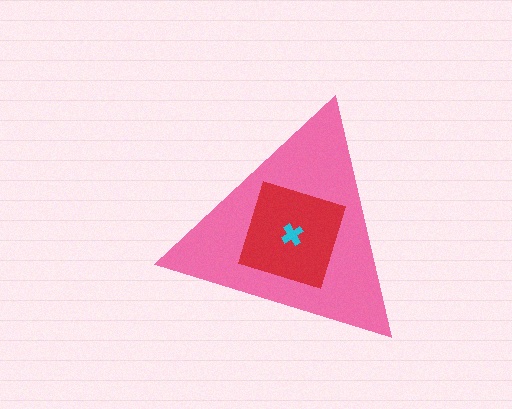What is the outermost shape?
The pink triangle.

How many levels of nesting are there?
3.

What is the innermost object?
The cyan cross.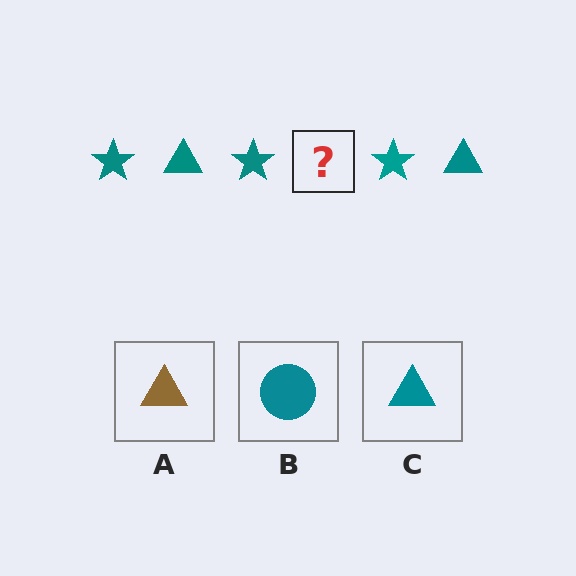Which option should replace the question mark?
Option C.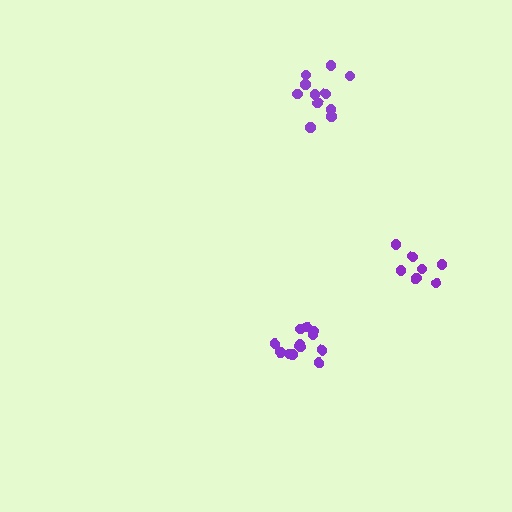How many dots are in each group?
Group 1: 7 dots, Group 2: 11 dots, Group 3: 13 dots (31 total).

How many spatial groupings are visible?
There are 3 spatial groupings.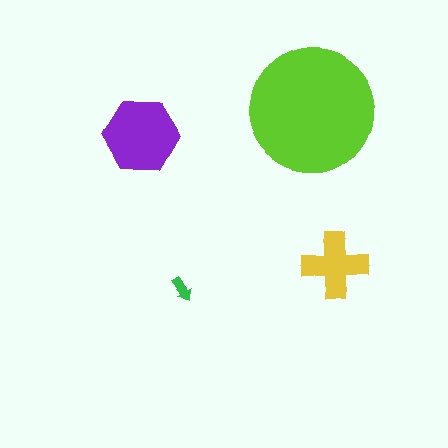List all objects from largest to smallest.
The lime circle, the purple hexagon, the yellow cross, the green arrow.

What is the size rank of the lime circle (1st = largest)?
1st.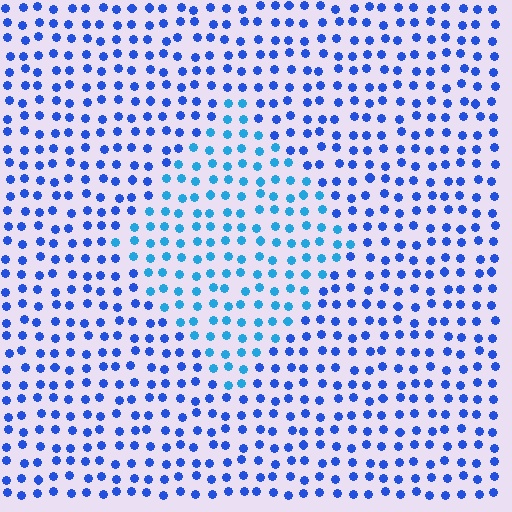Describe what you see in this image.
The image is filled with small blue elements in a uniform arrangement. A diamond-shaped region is visible where the elements are tinted to a slightly different hue, forming a subtle color boundary.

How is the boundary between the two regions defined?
The boundary is defined purely by a slight shift in hue (about 27 degrees). Spacing, size, and orientation are identical on both sides.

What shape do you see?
I see a diamond.